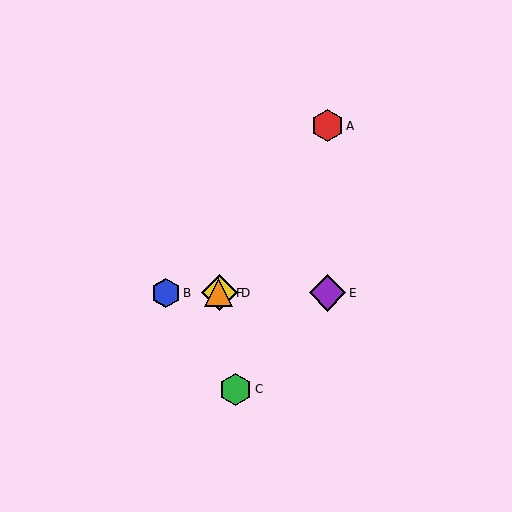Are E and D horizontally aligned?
Yes, both are at y≈293.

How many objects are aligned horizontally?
4 objects (B, D, E, F) are aligned horizontally.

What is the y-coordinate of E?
Object E is at y≈293.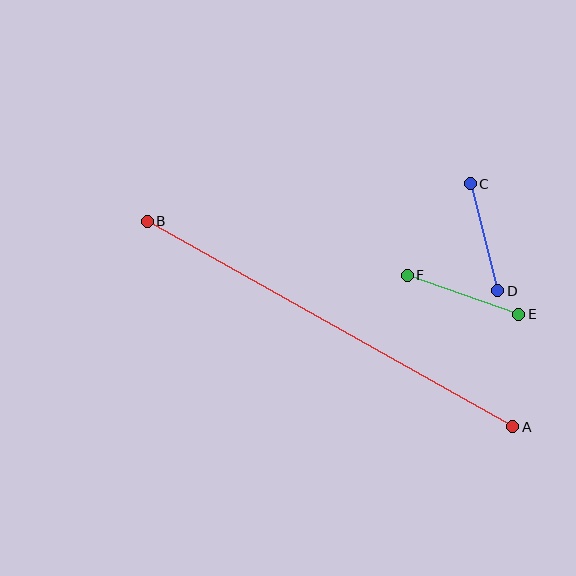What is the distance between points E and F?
The distance is approximately 118 pixels.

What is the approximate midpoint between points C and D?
The midpoint is at approximately (484, 237) pixels.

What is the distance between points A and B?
The distance is approximately 420 pixels.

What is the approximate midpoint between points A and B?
The midpoint is at approximately (330, 324) pixels.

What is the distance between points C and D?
The distance is approximately 110 pixels.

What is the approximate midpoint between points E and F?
The midpoint is at approximately (463, 295) pixels.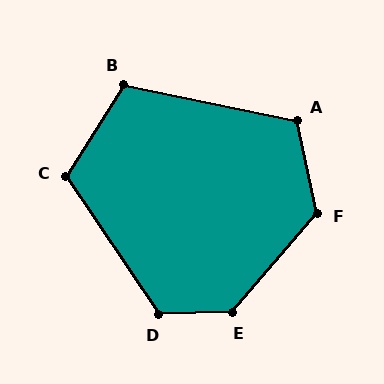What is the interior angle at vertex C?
Approximately 114 degrees (obtuse).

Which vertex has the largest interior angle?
E, at approximately 132 degrees.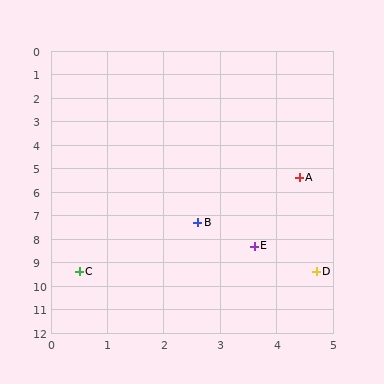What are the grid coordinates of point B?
Point B is at approximately (2.6, 7.3).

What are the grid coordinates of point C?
Point C is at approximately (0.5, 9.4).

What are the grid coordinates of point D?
Point D is at approximately (4.7, 9.4).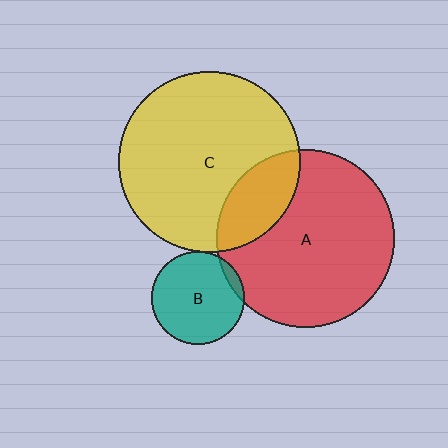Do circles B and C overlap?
Yes.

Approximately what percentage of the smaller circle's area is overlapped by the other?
Approximately 5%.